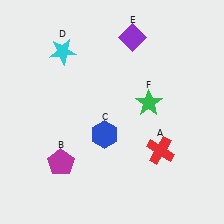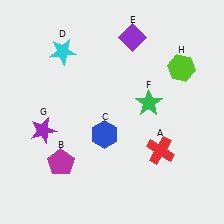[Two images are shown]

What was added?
A purple star (G), a lime hexagon (H) were added in Image 2.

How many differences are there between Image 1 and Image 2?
There are 2 differences between the two images.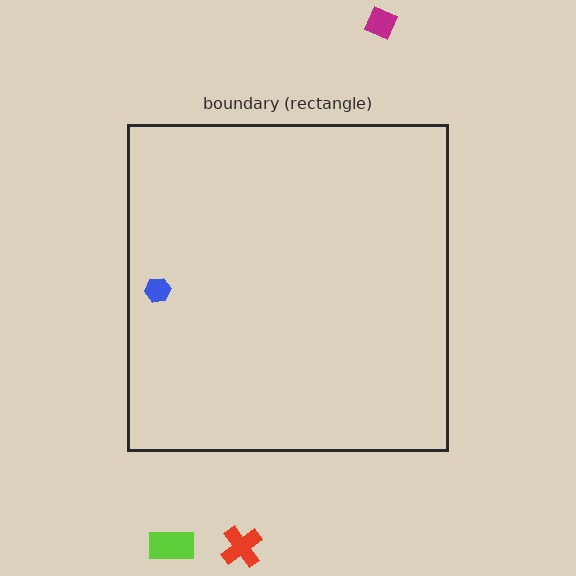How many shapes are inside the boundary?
1 inside, 3 outside.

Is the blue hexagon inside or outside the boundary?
Inside.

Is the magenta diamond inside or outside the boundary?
Outside.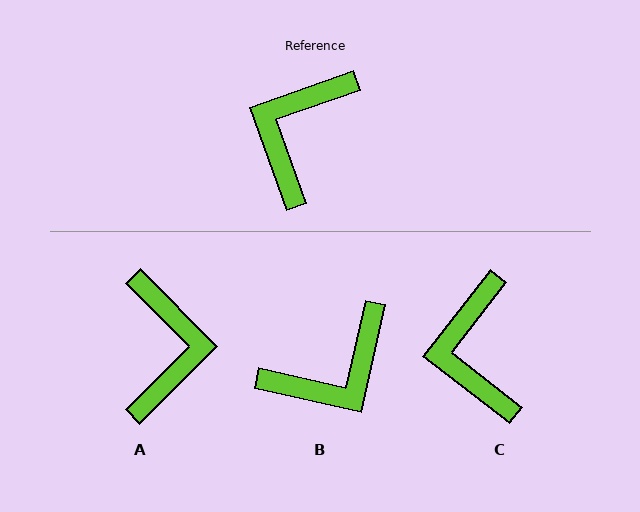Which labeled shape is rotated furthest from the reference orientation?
A, about 155 degrees away.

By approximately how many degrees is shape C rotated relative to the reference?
Approximately 32 degrees counter-clockwise.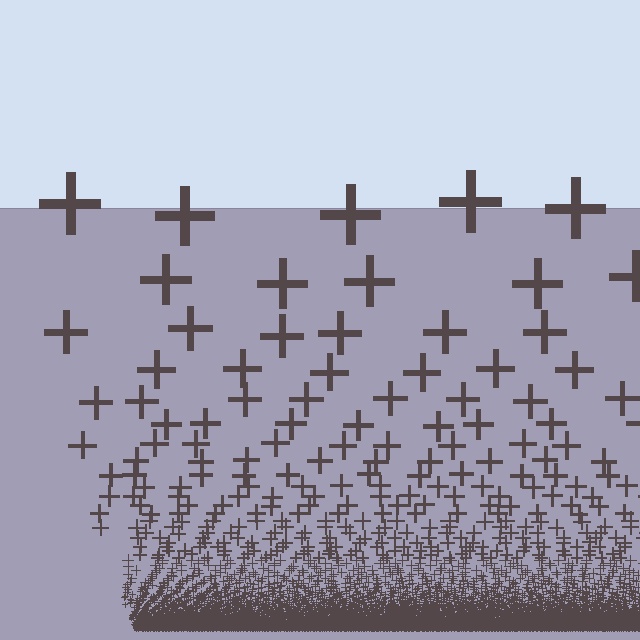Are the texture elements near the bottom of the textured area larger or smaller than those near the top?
Smaller. The gradient is inverted — elements near the bottom are smaller and denser.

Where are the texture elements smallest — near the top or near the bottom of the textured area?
Near the bottom.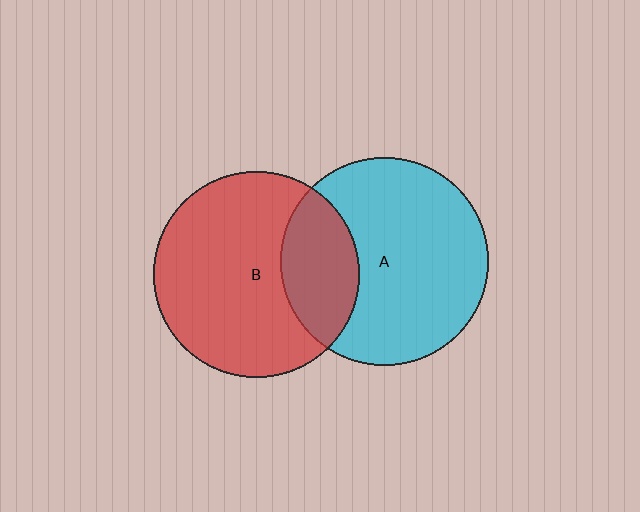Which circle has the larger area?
Circle A (cyan).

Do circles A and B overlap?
Yes.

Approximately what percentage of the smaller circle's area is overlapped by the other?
Approximately 25%.